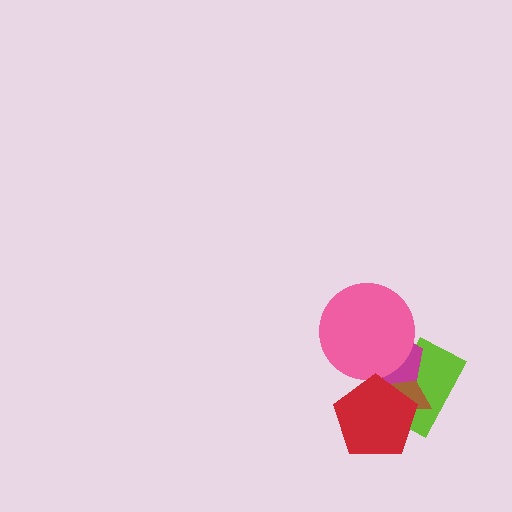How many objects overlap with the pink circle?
3 objects overlap with the pink circle.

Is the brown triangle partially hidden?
Yes, it is partially covered by another shape.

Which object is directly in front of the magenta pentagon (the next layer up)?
The pink circle is directly in front of the magenta pentagon.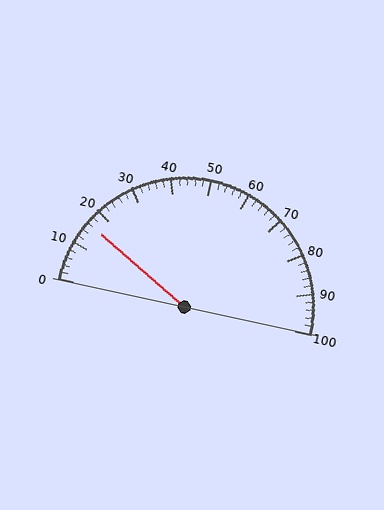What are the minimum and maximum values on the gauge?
The gauge ranges from 0 to 100.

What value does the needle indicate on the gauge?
The needle indicates approximately 16.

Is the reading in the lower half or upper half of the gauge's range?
The reading is in the lower half of the range (0 to 100).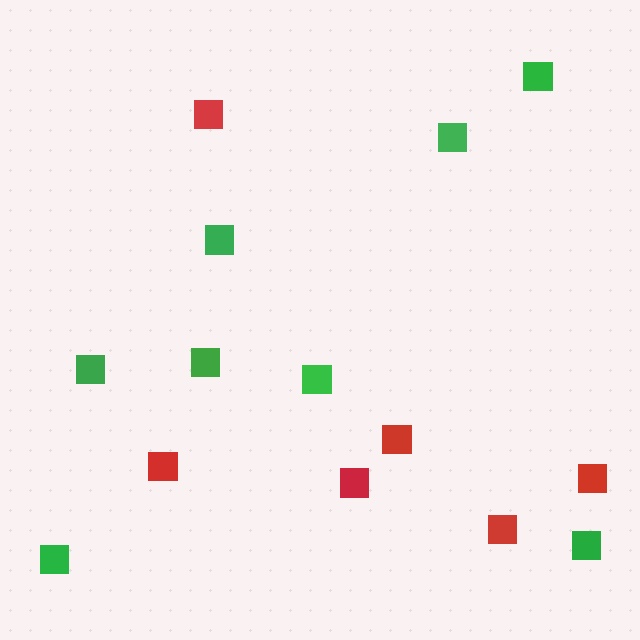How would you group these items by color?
There are 2 groups: one group of red squares (6) and one group of green squares (8).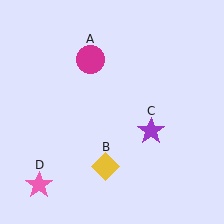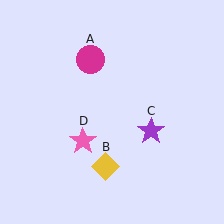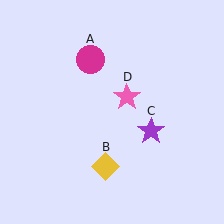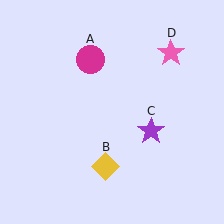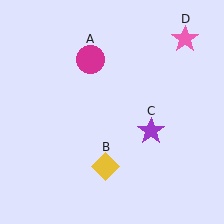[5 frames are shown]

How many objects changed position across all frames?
1 object changed position: pink star (object D).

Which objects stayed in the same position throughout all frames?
Magenta circle (object A) and yellow diamond (object B) and purple star (object C) remained stationary.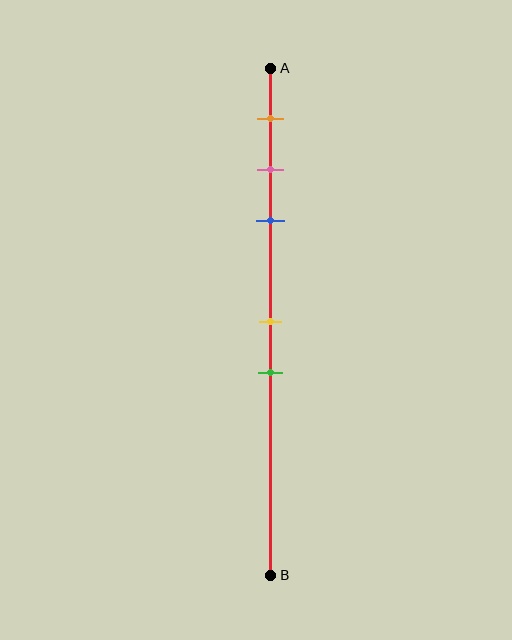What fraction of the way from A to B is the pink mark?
The pink mark is approximately 20% (0.2) of the way from A to B.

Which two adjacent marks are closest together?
The pink and blue marks are the closest adjacent pair.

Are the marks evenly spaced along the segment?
No, the marks are not evenly spaced.